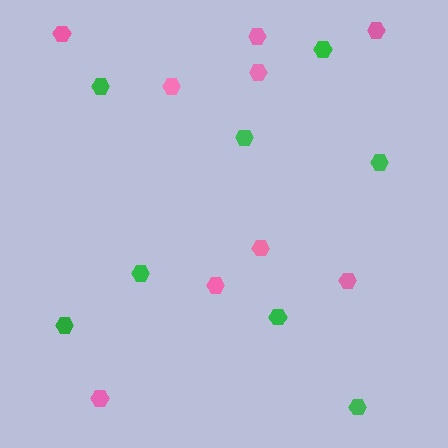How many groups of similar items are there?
There are 2 groups: one group of pink hexagons (9) and one group of green hexagons (8).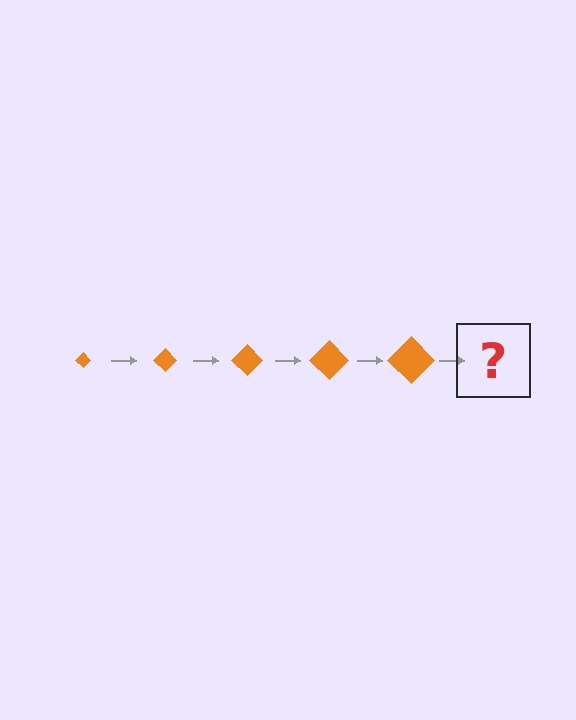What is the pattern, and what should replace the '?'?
The pattern is that the diamond gets progressively larger each step. The '?' should be an orange diamond, larger than the previous one.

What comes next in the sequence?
The next element should be an orange diamond, larger than the previous one.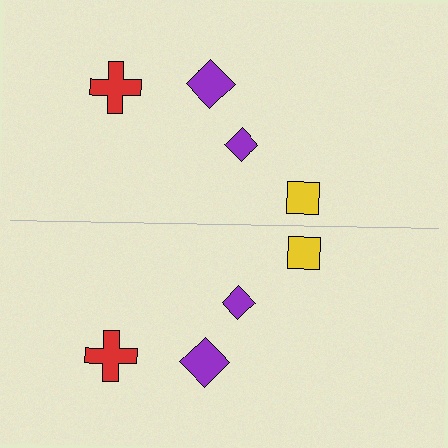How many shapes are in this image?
There are 8 shapes in this image.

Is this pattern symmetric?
Yes, this pattern has bilateral (reflection) symmetry.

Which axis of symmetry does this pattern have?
The pattern has a horizontal axis of symmetry running through the center of the image.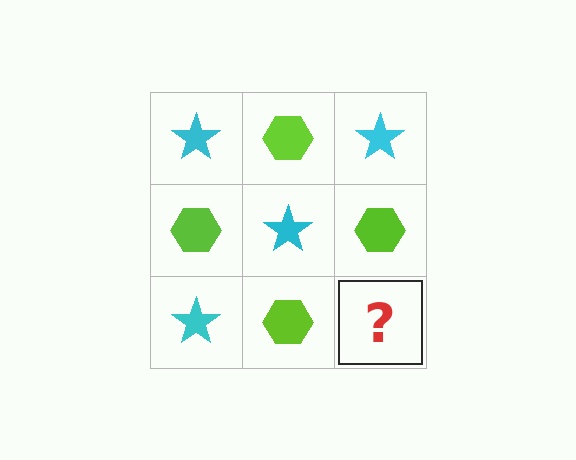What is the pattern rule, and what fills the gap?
The rule is that it alternates cyan star and lime hexagon in a checkerboard pattern. The gap should be filled with a cyan star.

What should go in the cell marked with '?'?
The missing cell should contain a cyan star.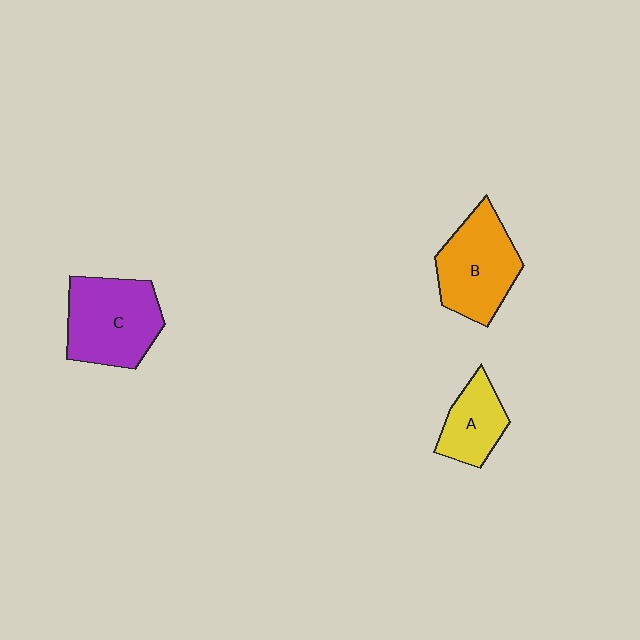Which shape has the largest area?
Shape C (purple).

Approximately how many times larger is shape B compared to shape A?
Approximately 1.6 times.